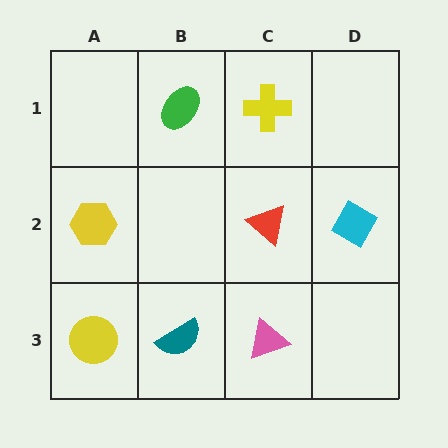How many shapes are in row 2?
3 shapes.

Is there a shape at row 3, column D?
No, that cell is empty.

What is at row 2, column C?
A red triangle.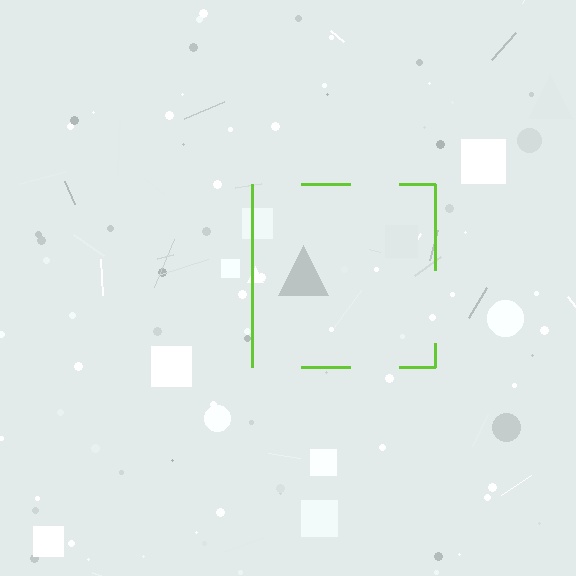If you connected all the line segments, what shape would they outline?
They would outline a square.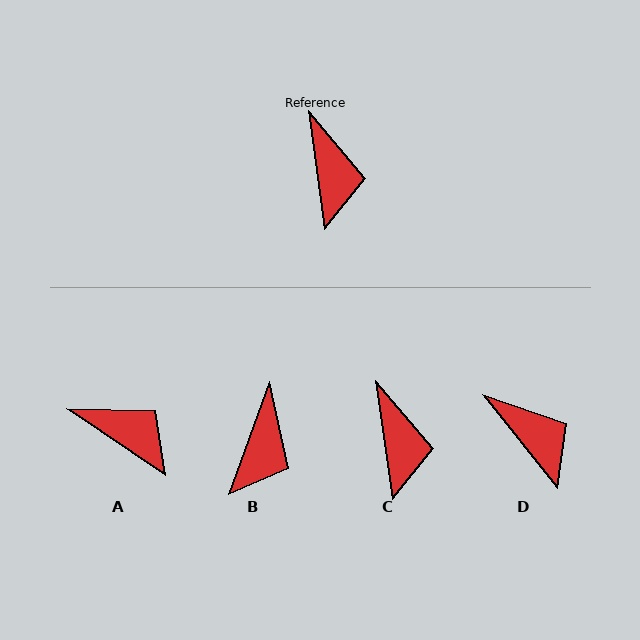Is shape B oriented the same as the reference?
No, it is off by about 28 degrees.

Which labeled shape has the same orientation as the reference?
C.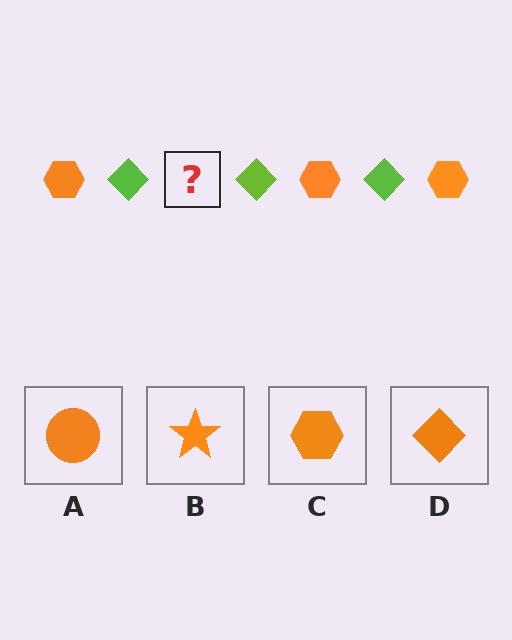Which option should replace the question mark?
Option C.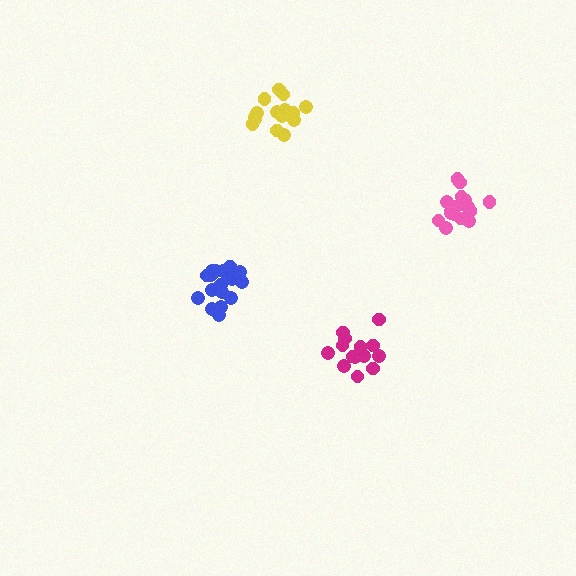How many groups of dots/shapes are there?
There are 4 groups.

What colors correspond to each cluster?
The clusters are colored: yellow, blue, pink, magenta.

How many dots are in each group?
Group 1: 16 dots, Group 2: 19 dots, Group 3: 18 dots, Group 4: 15 dots (68 total).